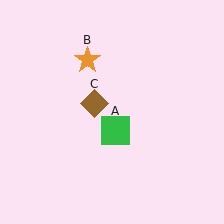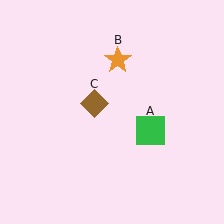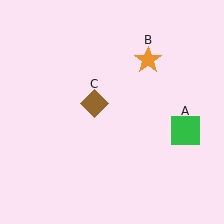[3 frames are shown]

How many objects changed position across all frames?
2 objects changed position: green square (object A), orange star (object B).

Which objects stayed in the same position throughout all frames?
Brown diamond (object C) remained stationary.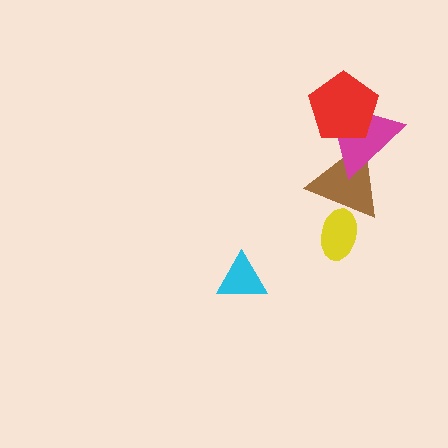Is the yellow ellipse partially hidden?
No, no other shape covers it.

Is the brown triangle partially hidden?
Yes, it is partially covered by another shape.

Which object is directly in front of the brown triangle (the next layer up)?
The magenta triangle is directly in front of the brown triangle.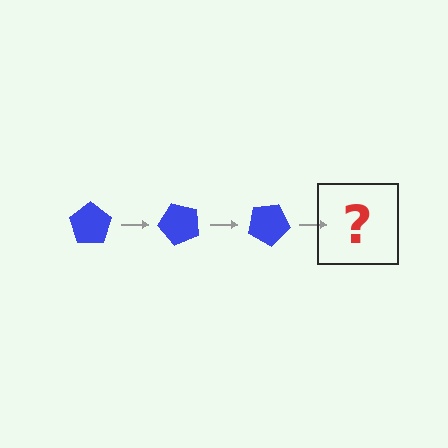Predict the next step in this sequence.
The next step is a blue pentagon rotated 150 degrees.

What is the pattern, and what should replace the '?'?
The pattern is that the pentagon rotates 50 degrees each step. The '?' should be a blue pentagon rotated 150 degrees.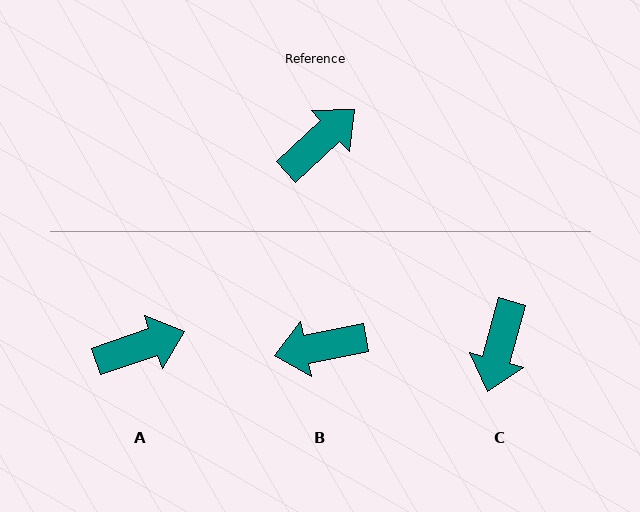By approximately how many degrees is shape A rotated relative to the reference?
Approximately 24 degrees clockwise.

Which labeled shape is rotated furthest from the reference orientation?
B, about 149 degrees away.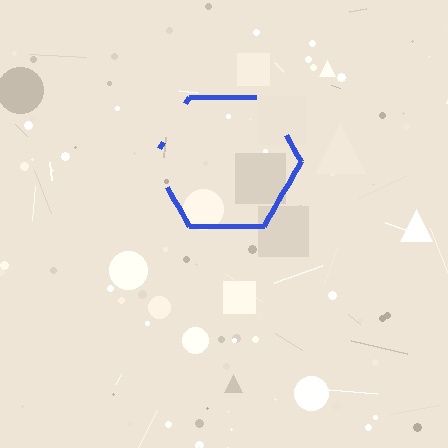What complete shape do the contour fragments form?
The contour fragments form a hexagon.